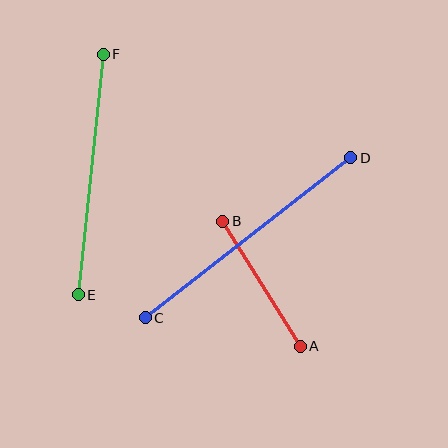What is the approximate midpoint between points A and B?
The midpoint is at approximately (262, 284) pixels.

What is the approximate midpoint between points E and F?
The midpoint is at approximately (91, 174) pixels.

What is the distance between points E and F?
The distance is approximately 242 pixels.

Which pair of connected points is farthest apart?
Points C and D are farthest apart.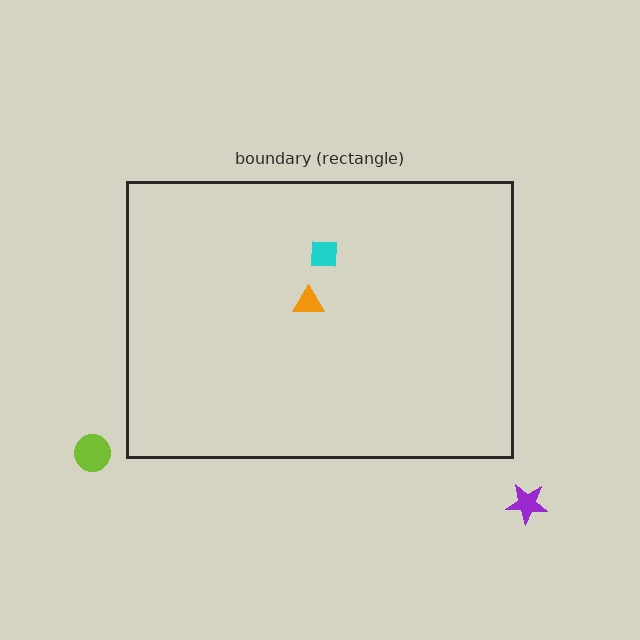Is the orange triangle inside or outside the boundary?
Inside.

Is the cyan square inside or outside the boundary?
Inside.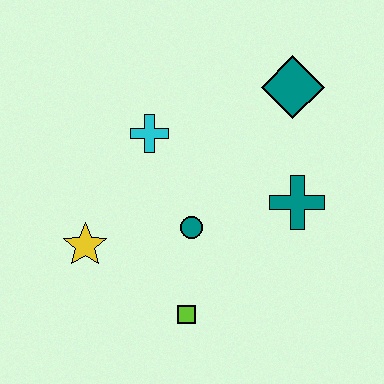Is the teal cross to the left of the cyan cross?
No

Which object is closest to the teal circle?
The lime square is closest to the teal circle.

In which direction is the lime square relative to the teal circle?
The lime square is below the teal circle.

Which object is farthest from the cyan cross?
The lime square is farthest from the cyan cross.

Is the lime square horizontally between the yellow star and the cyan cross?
No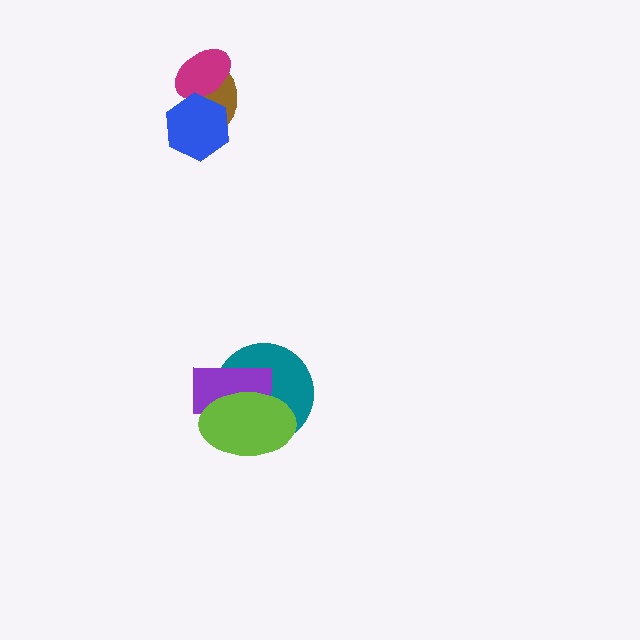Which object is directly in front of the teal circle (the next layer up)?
The purple rectangle is directly in front of the teal circle.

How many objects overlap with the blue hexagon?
2 objects overlap with the blue hexagon.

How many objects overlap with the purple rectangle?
2 objects overlap with the purple rectangle.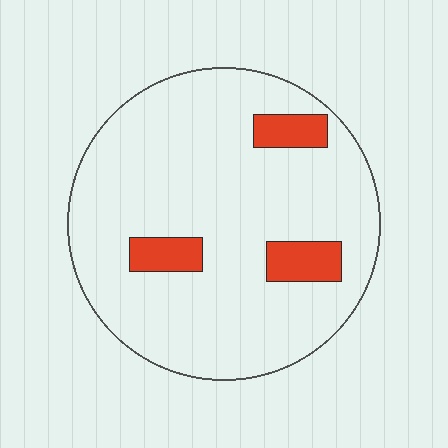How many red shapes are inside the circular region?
3.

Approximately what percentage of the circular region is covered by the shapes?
Approximately 10%.